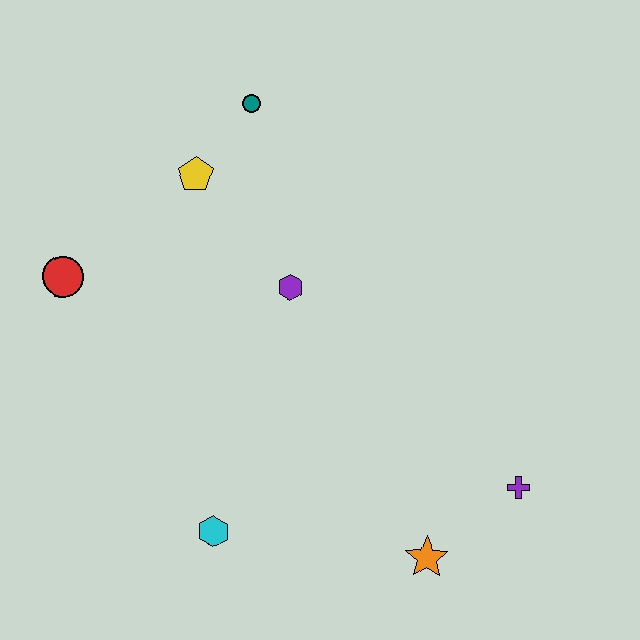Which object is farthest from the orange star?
The teal circle is farthest from the orange star.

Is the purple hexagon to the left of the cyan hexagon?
No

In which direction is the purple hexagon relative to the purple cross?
The purple hexagon is to the left of the purple cross.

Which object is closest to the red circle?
The yellow pentagon is closest to the red circle.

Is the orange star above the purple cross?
No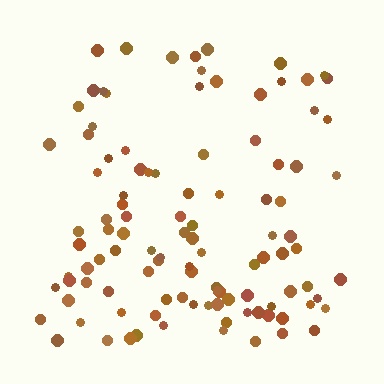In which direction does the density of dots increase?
From top to bottom, with the bottom side densest.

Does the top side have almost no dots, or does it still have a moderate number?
Still a moderate number, just noticeably fewer than the bottom.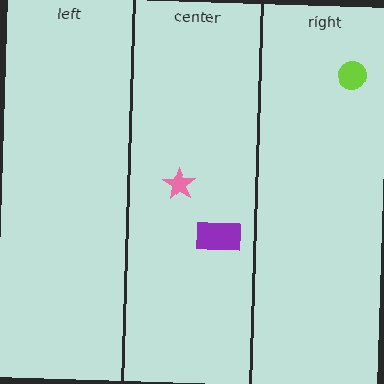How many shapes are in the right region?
1.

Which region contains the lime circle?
The right region.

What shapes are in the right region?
The lime circle.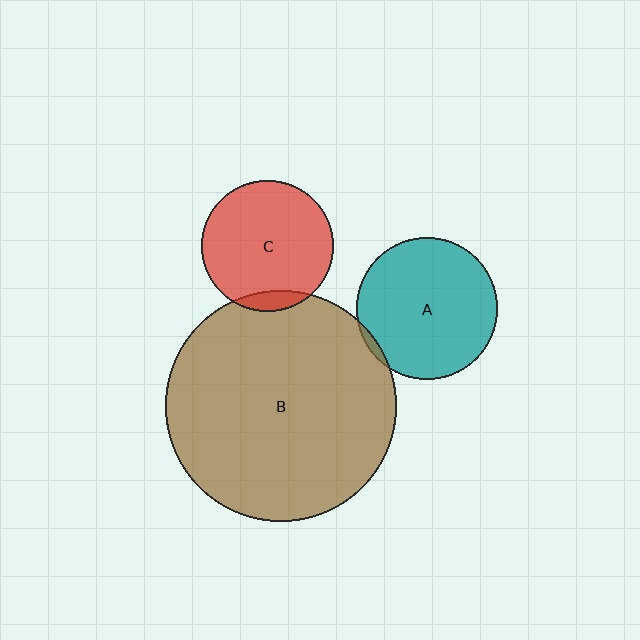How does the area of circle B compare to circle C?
Approximately 3.1 times.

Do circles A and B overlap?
Yes.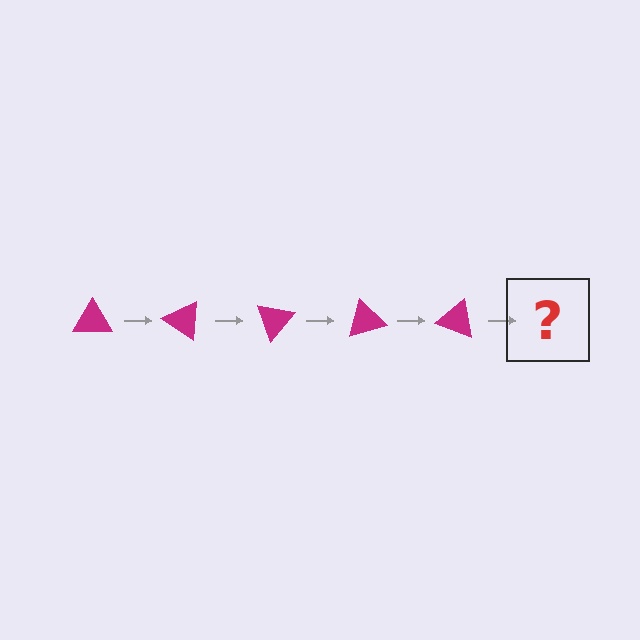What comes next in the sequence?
The next element should be a magenta triangle rotated 175 degrees.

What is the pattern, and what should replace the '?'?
The pattern is that the triangle rotates 35 degrees each step. The '?' should be a magenta triangle rotated 175 degrees.